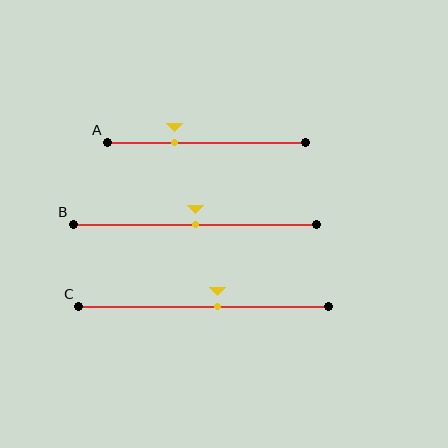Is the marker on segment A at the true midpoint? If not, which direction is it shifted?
No, the marker on segment A is shifted to the left by about 16% of the segment length.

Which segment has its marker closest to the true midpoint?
Segment B has its marker closest to the true midpoint.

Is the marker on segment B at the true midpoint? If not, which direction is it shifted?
Yes, the marker on segment B is at the true midpoint.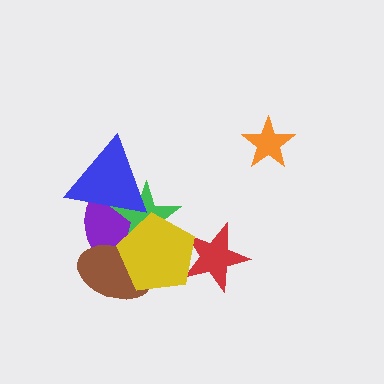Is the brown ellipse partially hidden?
Yes, it is partially covered by another shape.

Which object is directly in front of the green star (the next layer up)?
The brown ellipse is directly in front of the green star.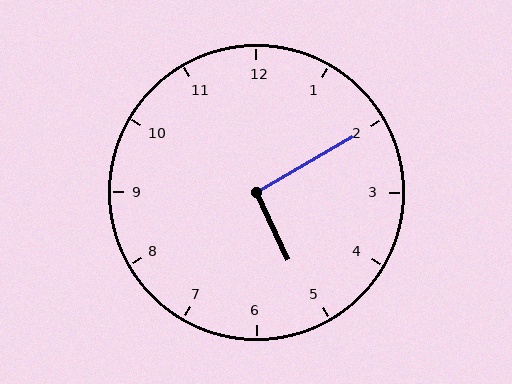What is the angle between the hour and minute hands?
Approximately 95 degrees.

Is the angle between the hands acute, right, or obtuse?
It is right.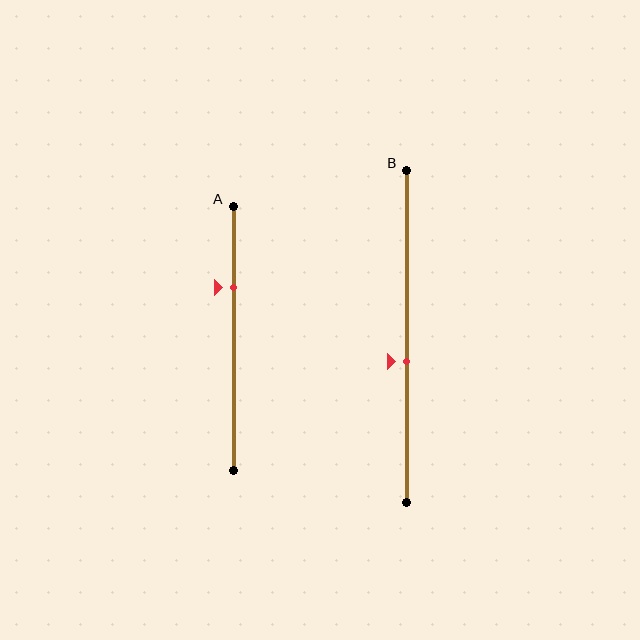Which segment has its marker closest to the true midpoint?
Segment B has its marker closest to the true midpoint.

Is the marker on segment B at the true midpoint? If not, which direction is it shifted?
No, the marker on segment B is shifted downward by about 8% of the segment length.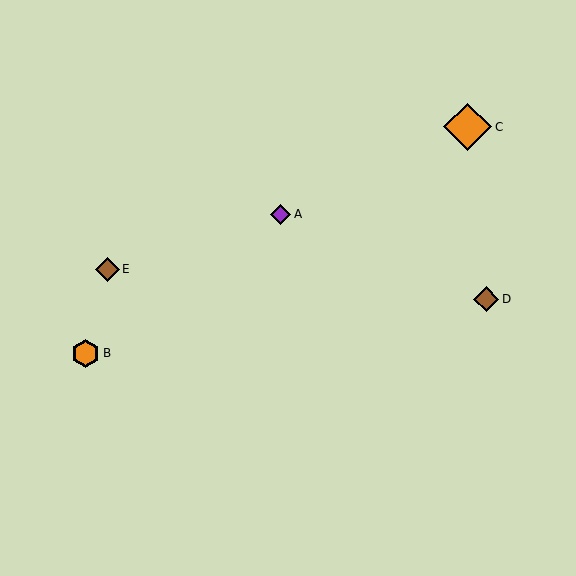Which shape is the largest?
The orange diamond (labeled C) is the largest.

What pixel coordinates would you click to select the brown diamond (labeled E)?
Click at (107, 269) to select the brown diamond E.